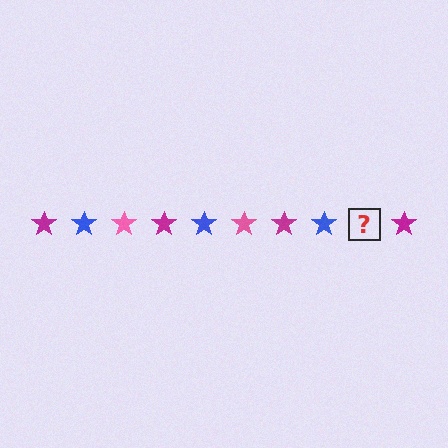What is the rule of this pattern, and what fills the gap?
The rule is that the pattern cycles through magenta, blue, pink stars. The gap should be filled with a pink star.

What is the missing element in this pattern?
The missing element is a pink star.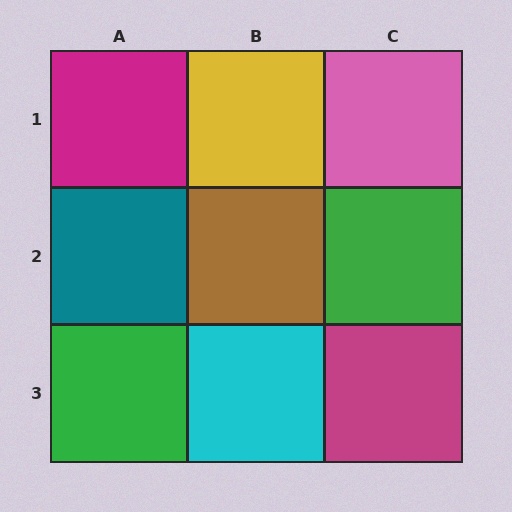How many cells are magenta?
2 cells are magenta.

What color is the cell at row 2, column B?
Brown.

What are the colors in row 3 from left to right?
Green, cyan, magenta.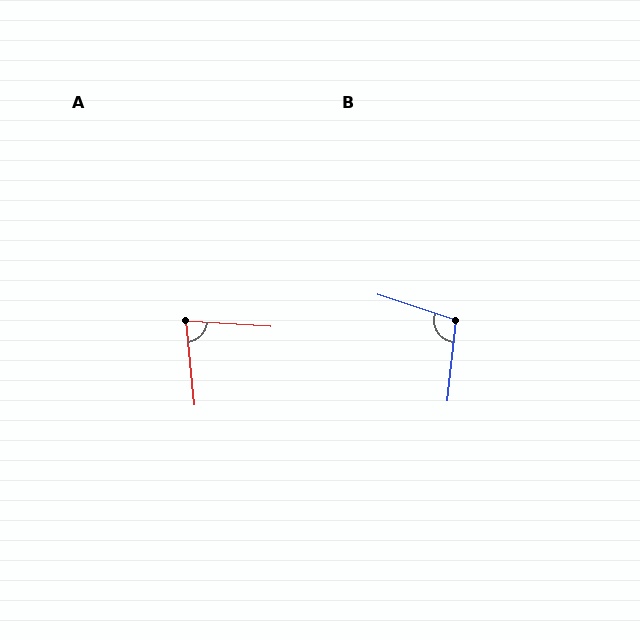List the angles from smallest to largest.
A (81°), B (102°).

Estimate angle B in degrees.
Approximately 102 degrees.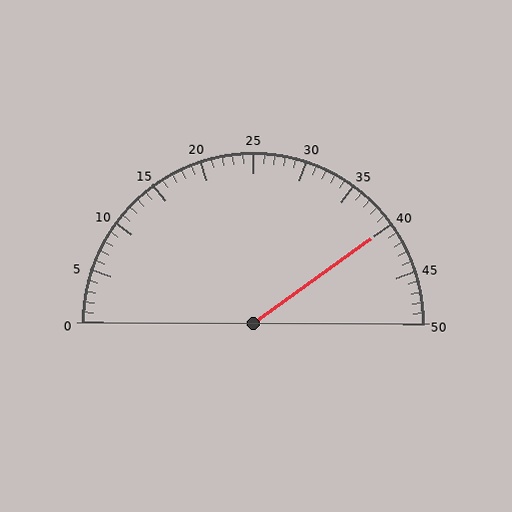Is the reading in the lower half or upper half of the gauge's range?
The reading is in the upper half of the range (0 to 50).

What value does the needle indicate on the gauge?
The needle indicates approximately 40.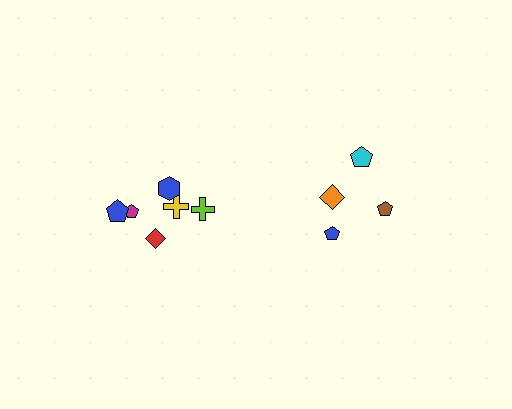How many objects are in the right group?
There are 4 objects.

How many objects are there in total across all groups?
There are 10 objects.